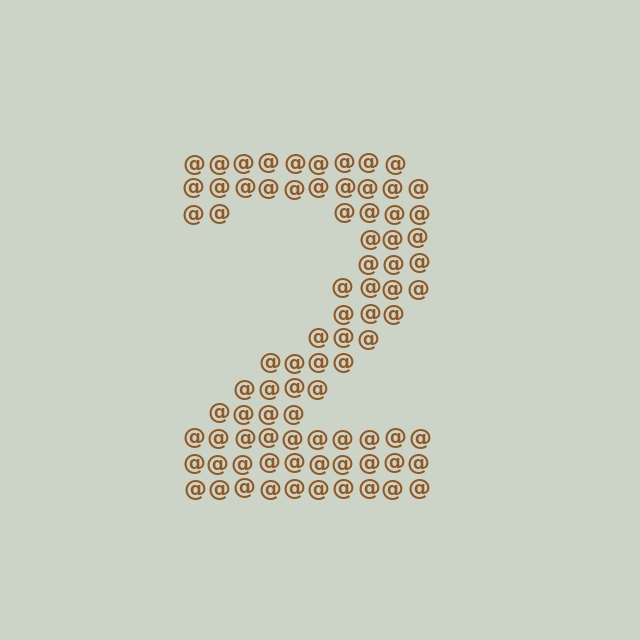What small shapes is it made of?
It is made of small at signs.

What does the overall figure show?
The overall figure shows the digit 2.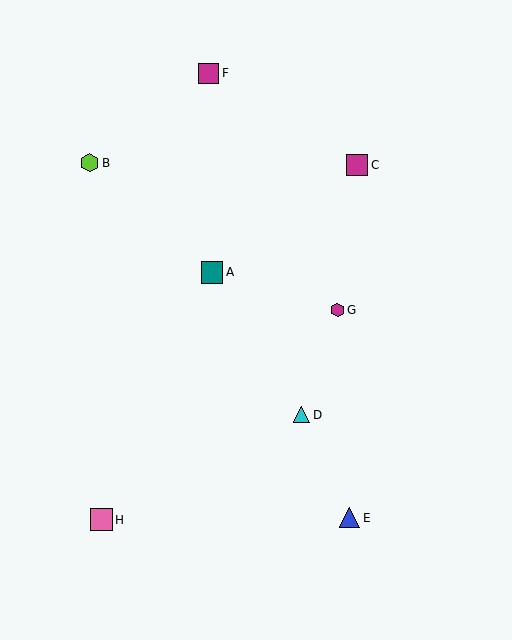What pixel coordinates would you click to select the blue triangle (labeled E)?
Click at (350, 518) to select the blue triangle E.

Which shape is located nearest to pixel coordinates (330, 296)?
The magenta hexagon (labeled G) at (338, 310) is nearest to that location.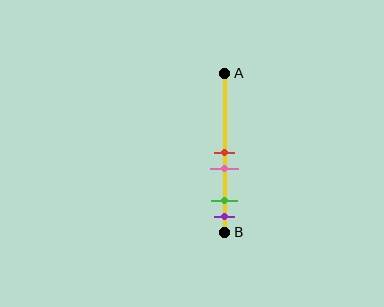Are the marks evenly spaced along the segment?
No, the marks are not evenly spaced.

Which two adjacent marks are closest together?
The red and pink marks are the closest adjacent pair.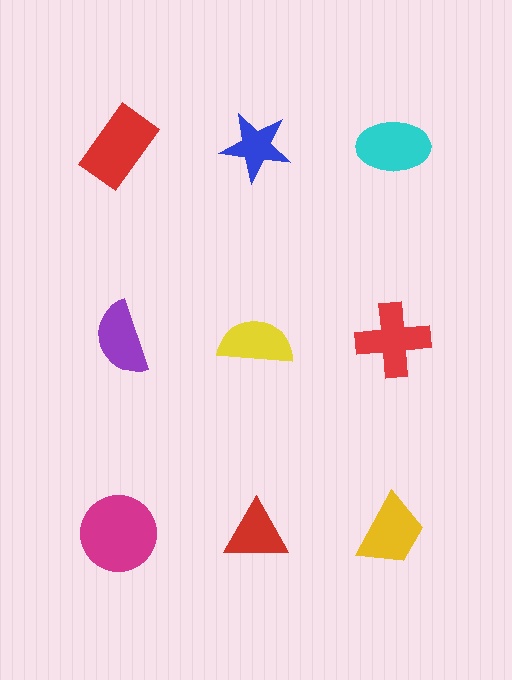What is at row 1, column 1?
A red rectangle.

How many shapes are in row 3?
3 shapes.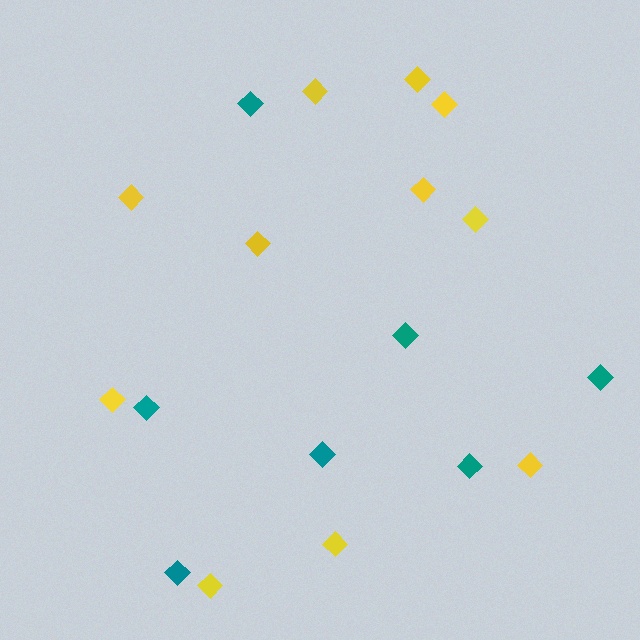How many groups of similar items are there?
There are 2 groups: one group of teal diamonds (7) and one group of yellow diamonds (11).